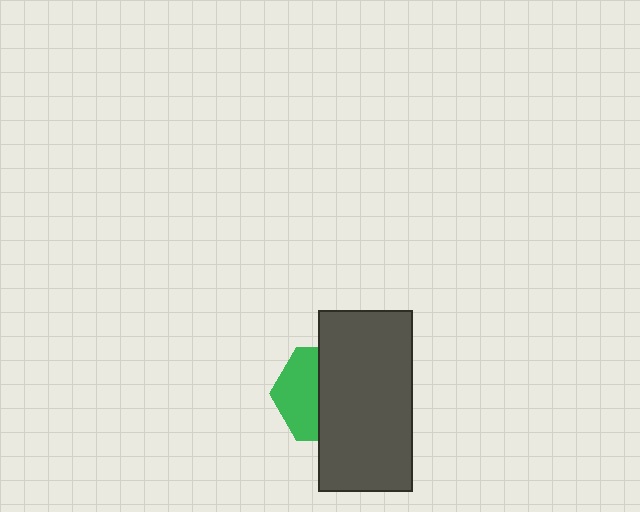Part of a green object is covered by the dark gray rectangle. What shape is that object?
It is a hexagon.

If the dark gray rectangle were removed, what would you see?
You would see the complete green hexagon.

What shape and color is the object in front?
The object in front is a dark gray rectangle.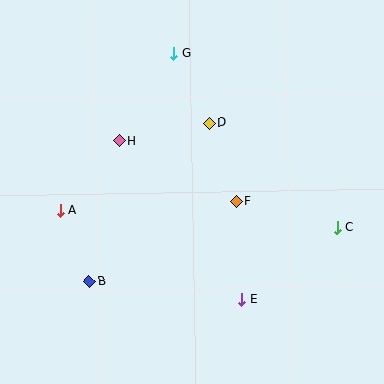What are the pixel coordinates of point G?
Point G is at (174, 54).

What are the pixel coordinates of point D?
Point D is at (209, 123).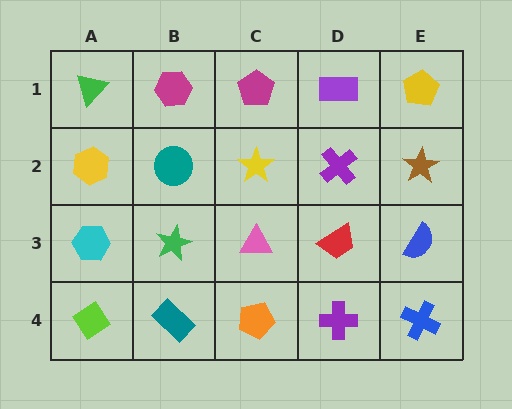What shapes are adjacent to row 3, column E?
A brown star (row 2, column E), a blue cross (row 4, column E), a red trapezoid (row 3, column D).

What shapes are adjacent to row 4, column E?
A blue semicircle (row 3, column E), a purple cross (row 4, column D).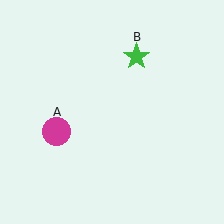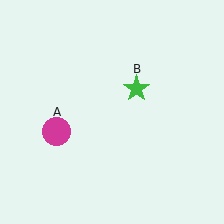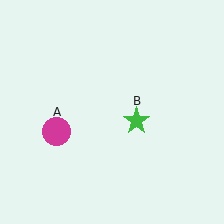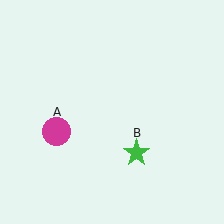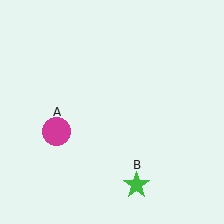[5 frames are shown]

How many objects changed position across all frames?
1 object changed position: green star (object B).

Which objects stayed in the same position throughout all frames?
Magenta circle (object A) remained stationary.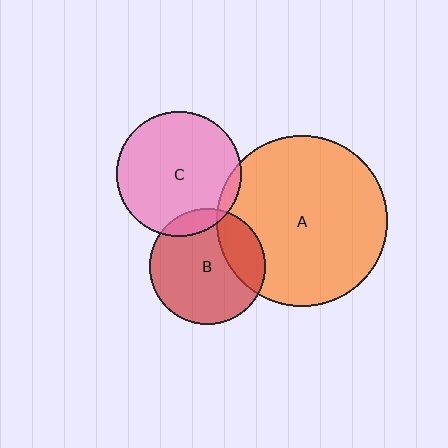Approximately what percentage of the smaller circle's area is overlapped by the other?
Approximately 5%.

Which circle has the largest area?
Circle A (orange).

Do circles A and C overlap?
Yes.